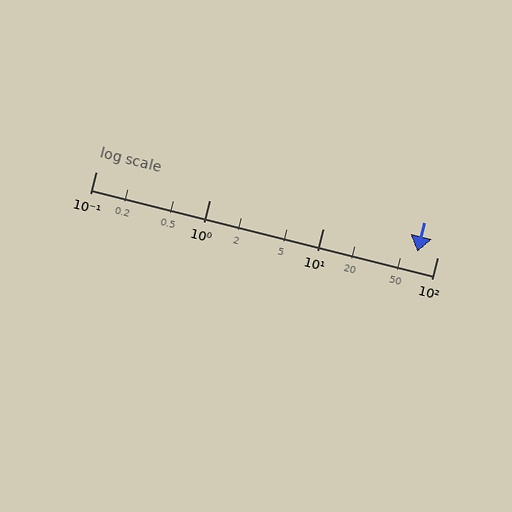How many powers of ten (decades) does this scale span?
The scale spans 3 decades, from 0.1 to 100.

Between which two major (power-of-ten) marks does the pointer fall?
The pointer is between 10 and 100.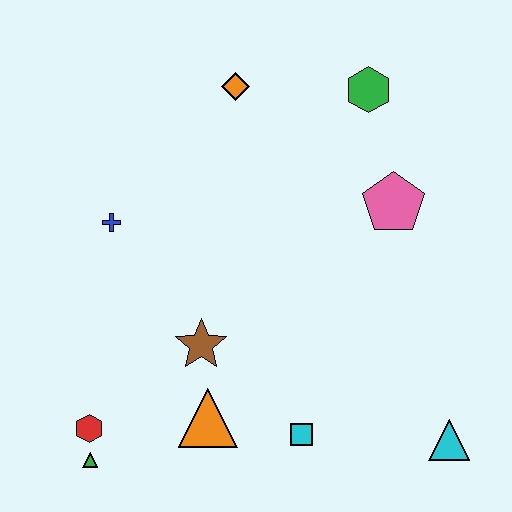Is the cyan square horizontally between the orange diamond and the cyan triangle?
Yes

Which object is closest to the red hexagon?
The green triangle is closest to the red hexagon.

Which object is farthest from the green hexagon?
The green triangle is farthest from the green hexagon.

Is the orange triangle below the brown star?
Yes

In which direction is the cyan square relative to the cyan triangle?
The cyan square is to the left of the cyan triangle.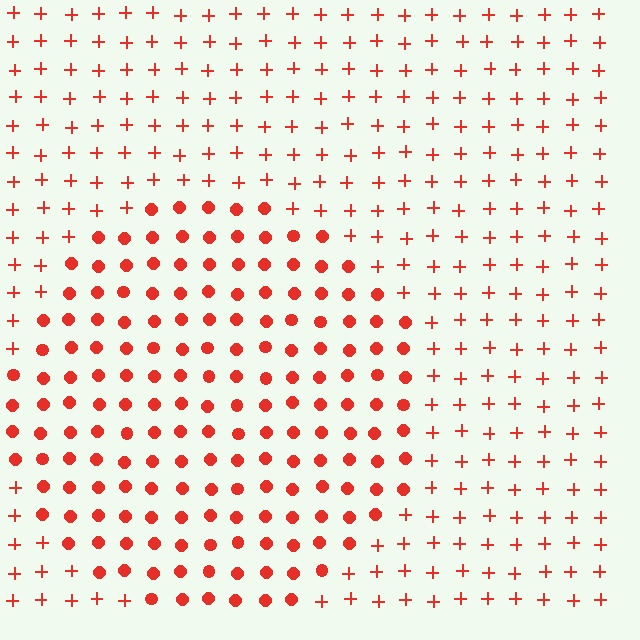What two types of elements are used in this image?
The image uses circles inside the circle region and plus signs outside it.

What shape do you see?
I see a circle.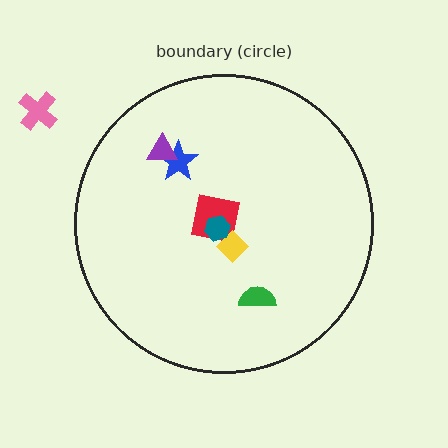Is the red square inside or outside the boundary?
Inside.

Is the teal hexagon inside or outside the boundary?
Inside.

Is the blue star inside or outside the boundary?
Inside.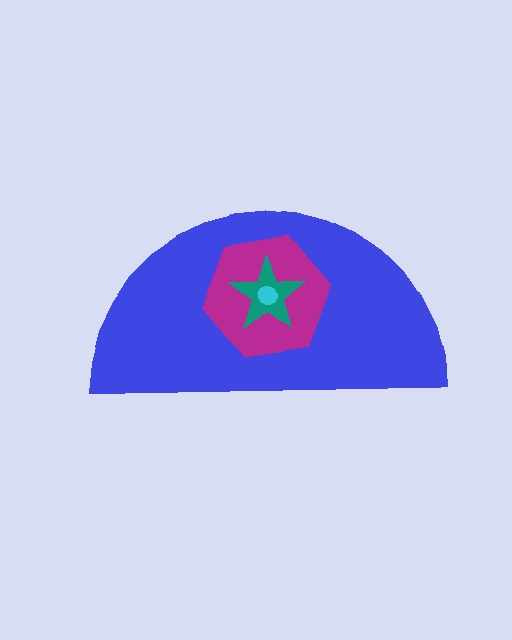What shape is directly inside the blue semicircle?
The magenta hexagon.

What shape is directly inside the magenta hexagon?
The teal star.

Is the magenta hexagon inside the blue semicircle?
Yes.